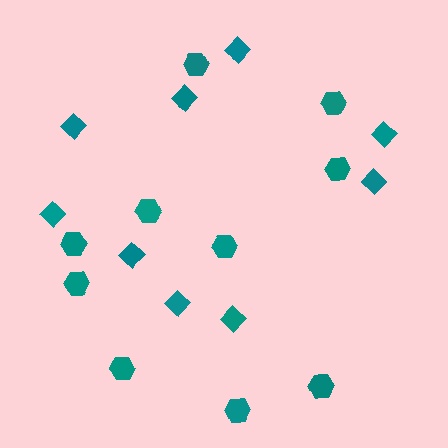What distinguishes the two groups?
There are 2 groups: one group of hexagons (10) and one group of diamonds (9).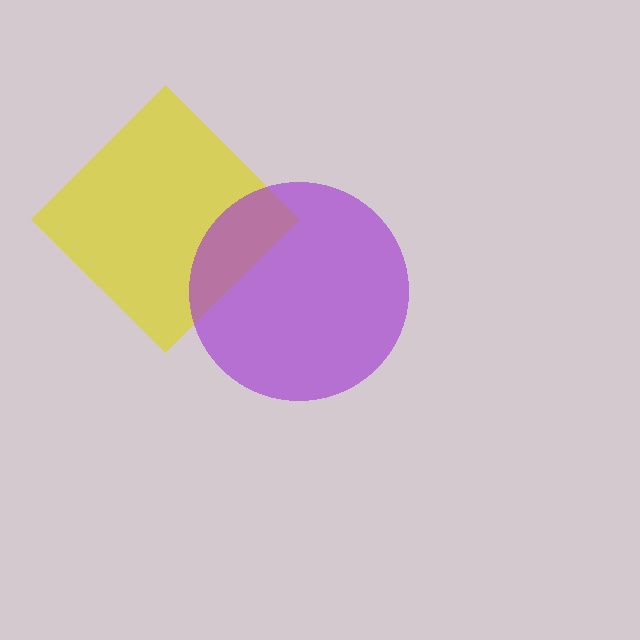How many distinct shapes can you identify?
There are 2 distinct shapes: a yellow diamond, a purple circle.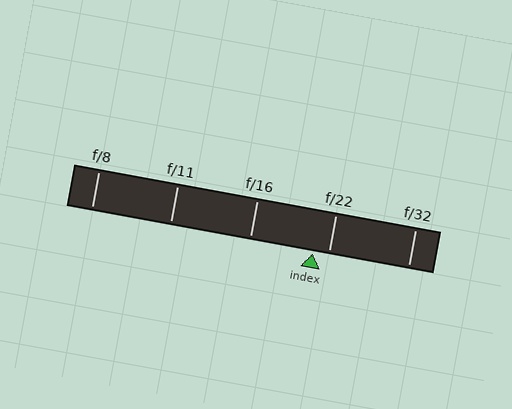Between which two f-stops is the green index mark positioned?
The index mark is between f/16 and f/22.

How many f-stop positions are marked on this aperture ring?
There are 5 f-stop positions marked.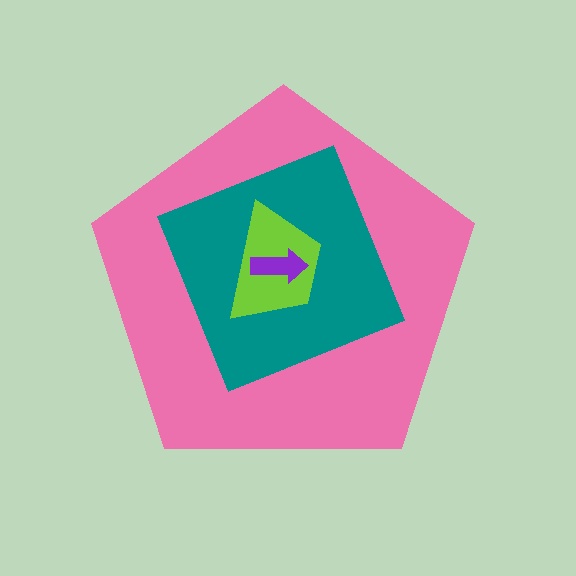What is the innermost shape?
The purple arrow.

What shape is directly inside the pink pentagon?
The teal diamond.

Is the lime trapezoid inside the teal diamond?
Yes.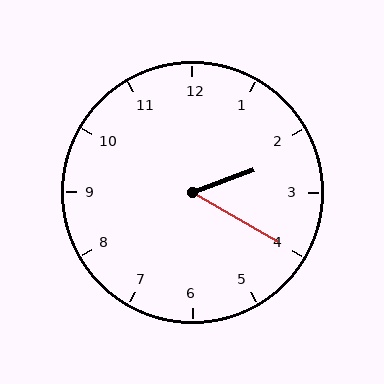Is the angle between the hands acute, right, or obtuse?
It is acute.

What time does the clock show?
2:20.